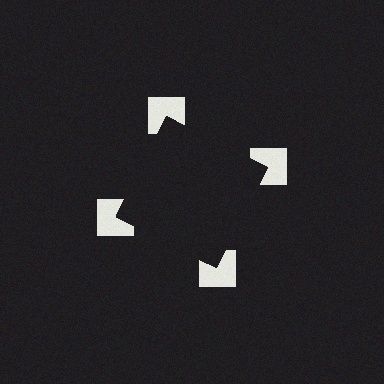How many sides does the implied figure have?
4 sides.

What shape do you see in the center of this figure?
An illusory square — its edges are inferred from the aligned wedge cuts in the notched squares, not physically drawn.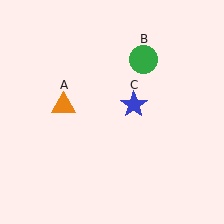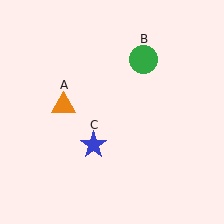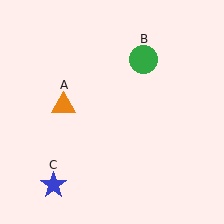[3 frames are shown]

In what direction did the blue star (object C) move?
The blue star (object C) moved down and to the left.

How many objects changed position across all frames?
1 object changed position: blue star (object C).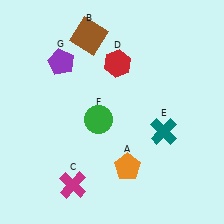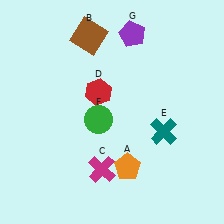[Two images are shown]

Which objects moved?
The objects that moved are: the magenta cross (C), the red hexagon (D), the purple pentagon (G).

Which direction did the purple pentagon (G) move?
The purple pentagon (G) moved right.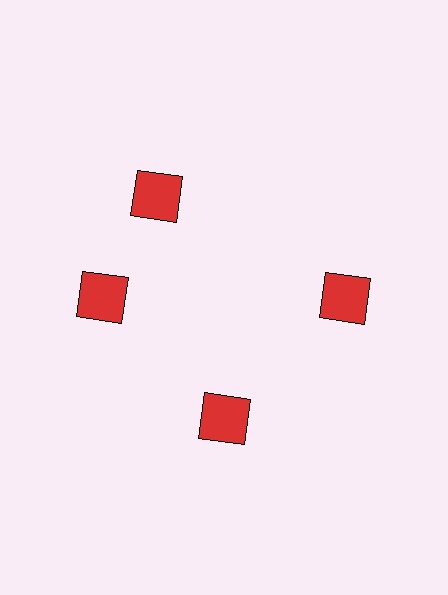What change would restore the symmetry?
The symmetry would be restored by rotating it back into even spacing with its neighbors so that all 4 squares sit at equal angles and equal distance from the center.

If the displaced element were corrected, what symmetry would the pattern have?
It would have 4-fold rotational symmetry — the pattern would map onto itself every 90 degrees.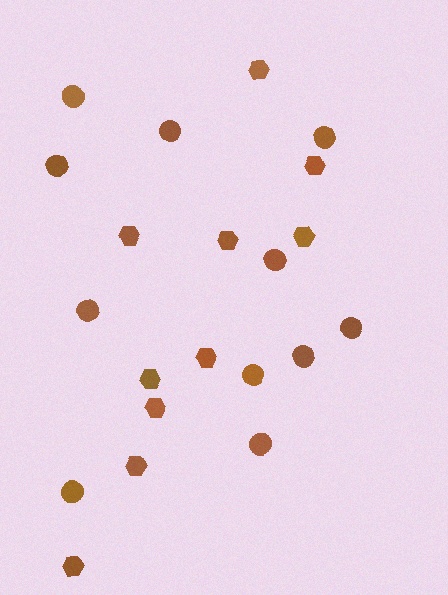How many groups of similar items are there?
There are 2 groups: one group of circles (11) and one group of hexagons (10).